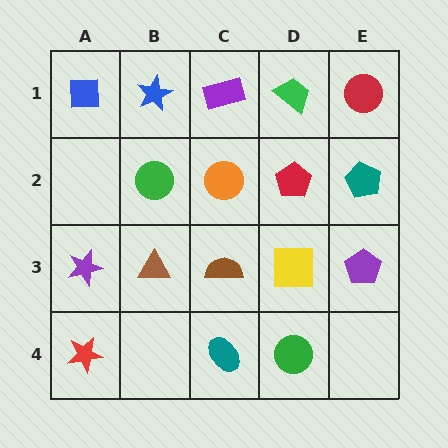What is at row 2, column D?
A red pentagon.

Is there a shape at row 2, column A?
No, that cell is empty.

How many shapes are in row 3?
5 shapes.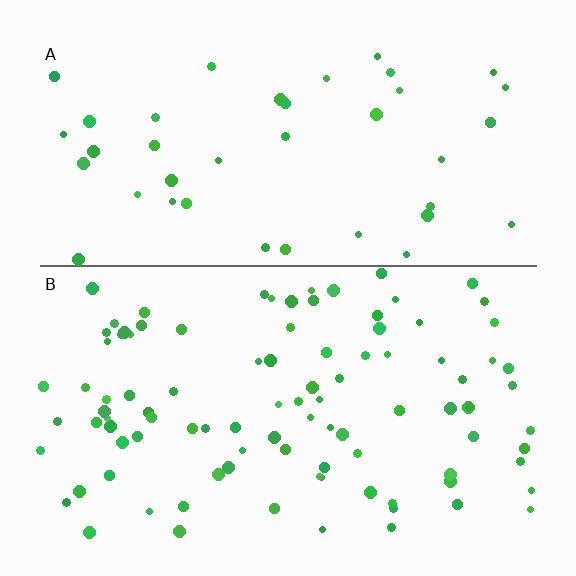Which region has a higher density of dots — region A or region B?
B (the bottom).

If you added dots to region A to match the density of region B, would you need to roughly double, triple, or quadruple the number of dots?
Approximately double.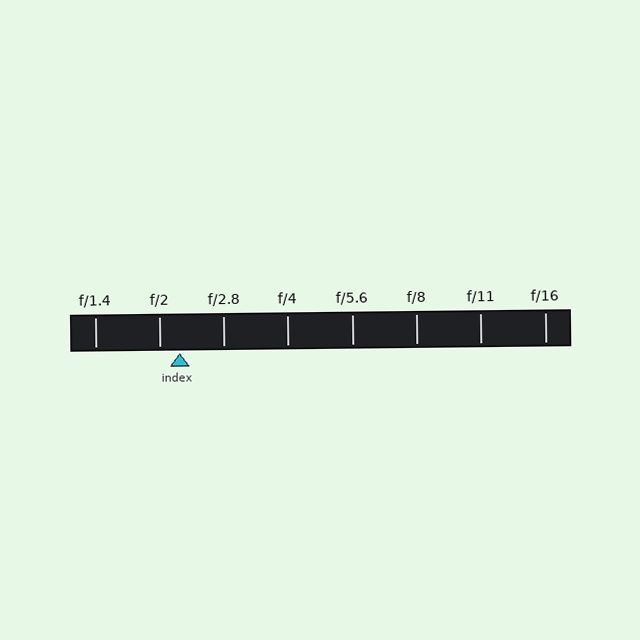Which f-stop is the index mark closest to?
The index mark is closest to f/2.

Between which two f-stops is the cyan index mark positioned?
The index mark is between f/2 and f/2.8.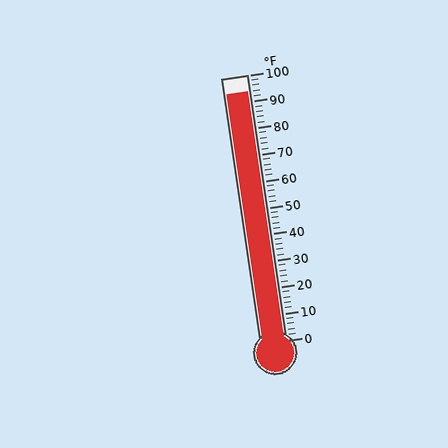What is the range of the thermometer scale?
The thermometer scale ranges from 0°F to 100°F.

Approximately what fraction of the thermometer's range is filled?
The thermometer is filled to approximately 95% of its range.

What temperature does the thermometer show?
The thermometer shows approximately 94°F.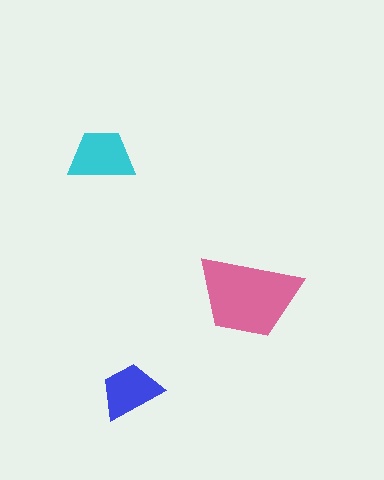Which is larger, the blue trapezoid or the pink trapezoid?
The pink one.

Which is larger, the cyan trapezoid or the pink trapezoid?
The pink one.